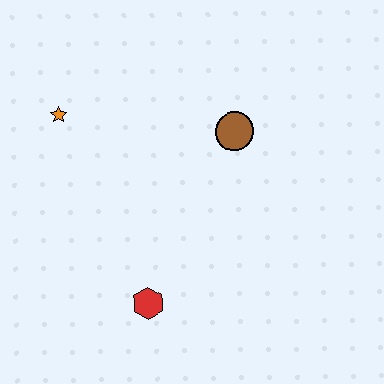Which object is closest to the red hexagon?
The brown circle is closest to the red hexagon.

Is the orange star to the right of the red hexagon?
No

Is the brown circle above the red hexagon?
Yes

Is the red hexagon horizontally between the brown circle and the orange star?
Yes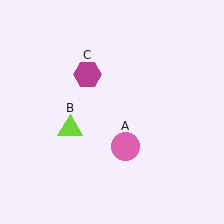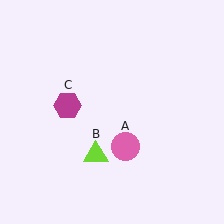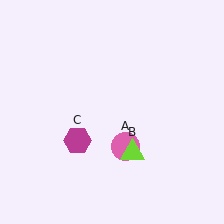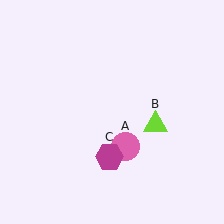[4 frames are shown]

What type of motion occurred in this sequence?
The lime triangle (object B), magenta hexagon (object C) rotated counterclockwise around the center of the scene.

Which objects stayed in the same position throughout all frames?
Pink circle (object A) remained stationary.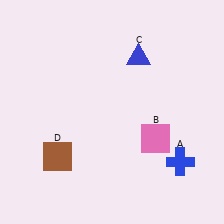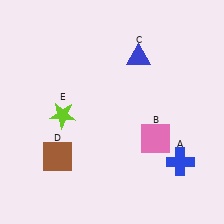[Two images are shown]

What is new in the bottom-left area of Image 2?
A lime star (E) was added in the bottom-left area of Image 2.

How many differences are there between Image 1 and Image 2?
There is 1 difference between the two images.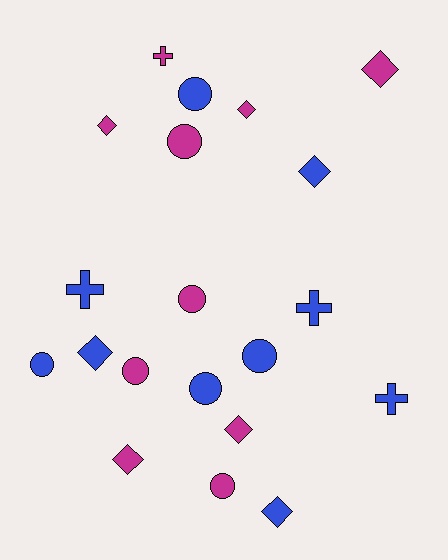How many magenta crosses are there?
There is 1 magenta cross.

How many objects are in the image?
There are 20 objects.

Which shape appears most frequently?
Diamond, with 8 objects.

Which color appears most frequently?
Magenta, with 10 objects.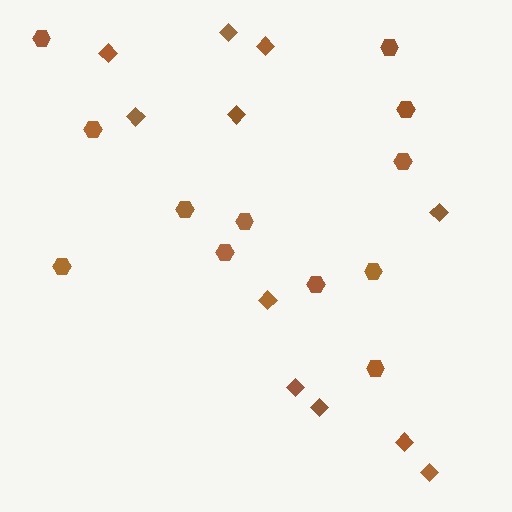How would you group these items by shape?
There are 2 groups: one group of diamonds (11) and one group of hexagons (12).